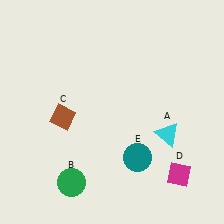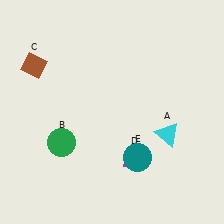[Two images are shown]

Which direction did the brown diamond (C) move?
The brown diamond (C) moved up.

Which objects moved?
The objects that moved are: the green circle (B), the brown diamond (C), the magenta diamond (D).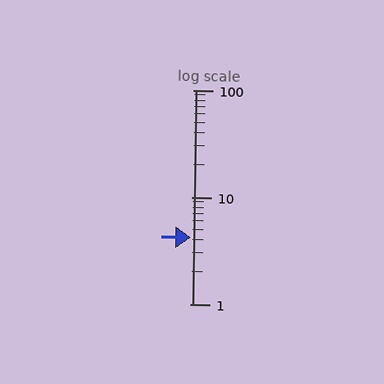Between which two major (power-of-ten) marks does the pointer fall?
The pointer is between 1 and 10.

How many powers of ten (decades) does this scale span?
The scale spans 2 decades, from 1 to 100.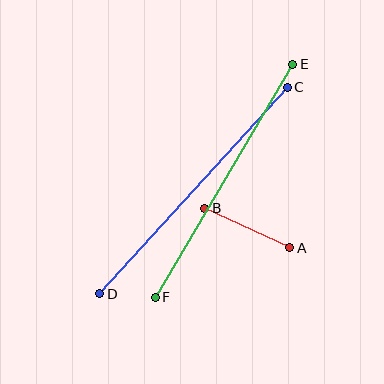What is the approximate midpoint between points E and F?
The midpoint is at approximately (224, 181) pixels.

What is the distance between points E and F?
The distance is approximately 271 pixels.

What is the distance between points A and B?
The distance is approximately 93 pixels.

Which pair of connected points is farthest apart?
Points C and D are farthest apart.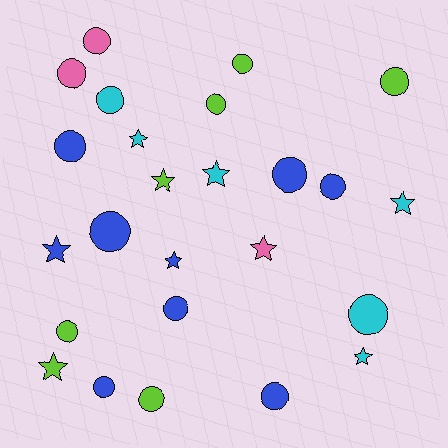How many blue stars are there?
There are 2 blue stars.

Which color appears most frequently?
Blue, with 9 objects.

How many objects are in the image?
There are 25 objects.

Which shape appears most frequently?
Circle, with 16 objects.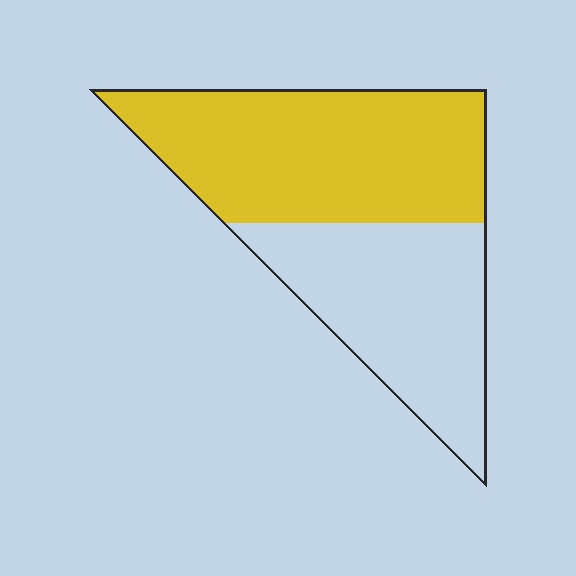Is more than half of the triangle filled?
Yes.